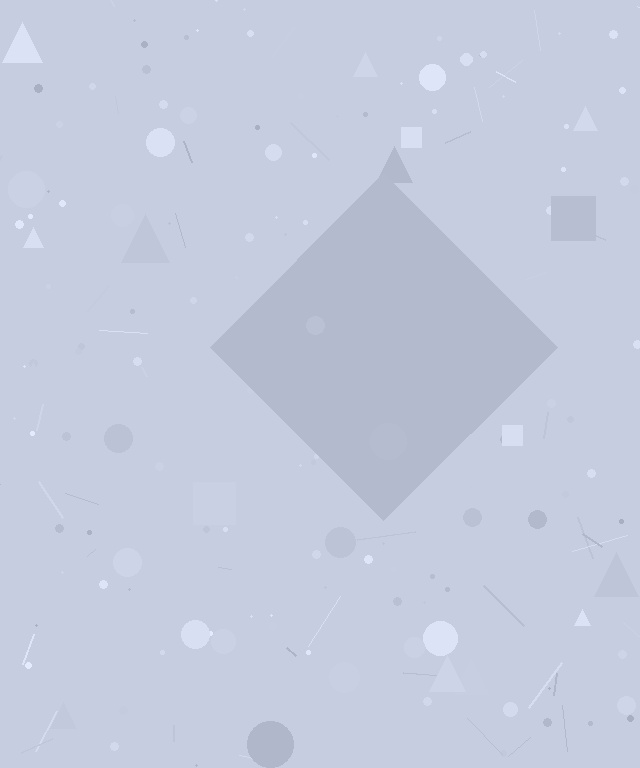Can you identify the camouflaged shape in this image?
The camouflaged shape is a diamond.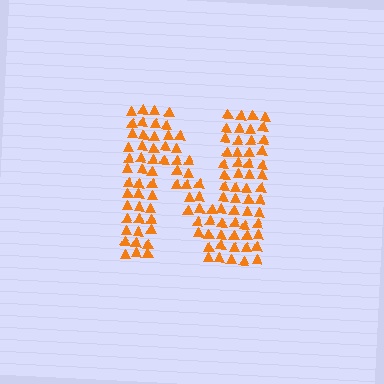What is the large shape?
The large shape is the letter N.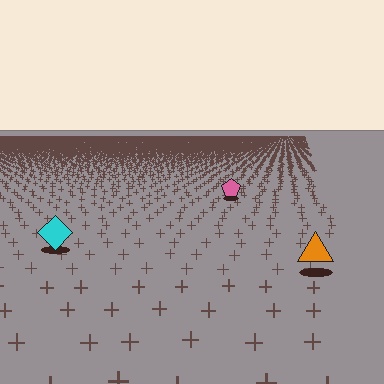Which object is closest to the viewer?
The orange triangle is closest. The texture marks near it are larger and more spread out.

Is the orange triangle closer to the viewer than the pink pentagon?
Yes. The orange triangle is closer — you can tell from the texture gradient: the ground texture is coarser near it.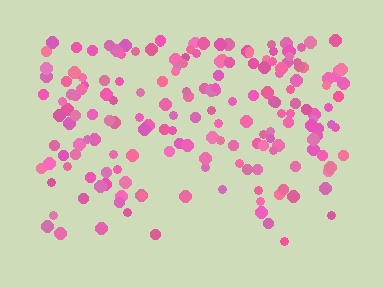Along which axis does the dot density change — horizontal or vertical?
Vertical.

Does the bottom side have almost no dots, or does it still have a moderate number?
Still a moderate number, just noticeably fewer than the top.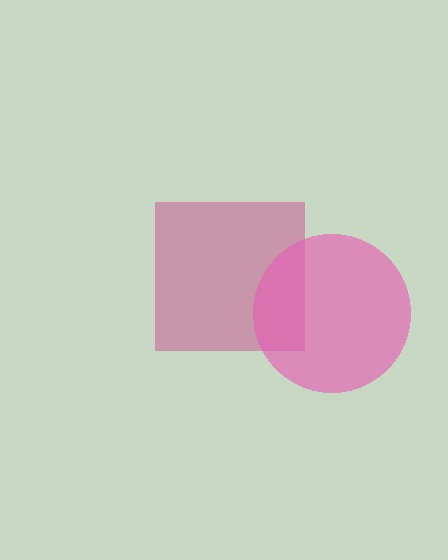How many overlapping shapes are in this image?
There are 2 overlapping shapes in the image.